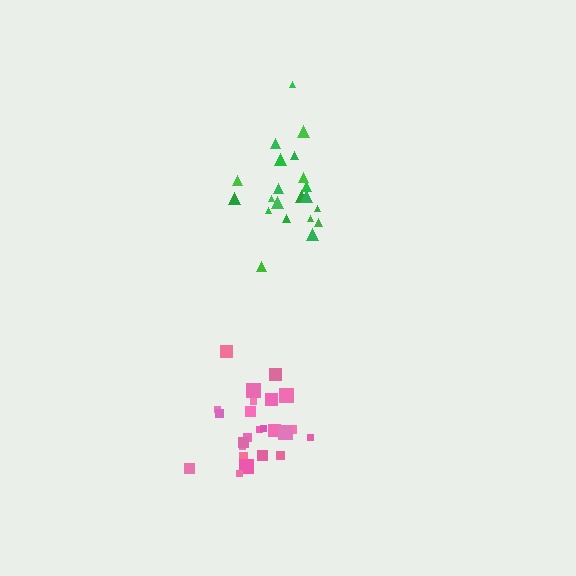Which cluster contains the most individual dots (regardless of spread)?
Pink (24).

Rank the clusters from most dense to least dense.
pink, green.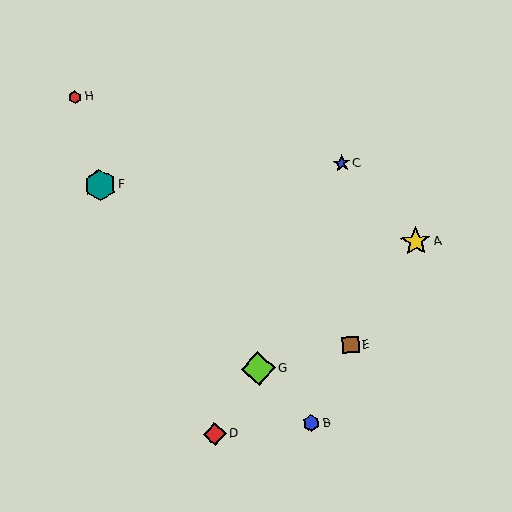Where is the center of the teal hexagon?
The center of the teal hexagon is at (100, 185).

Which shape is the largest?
The lime diamond (labeled G) is the largest.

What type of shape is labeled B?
Shape B is a blue hexagon.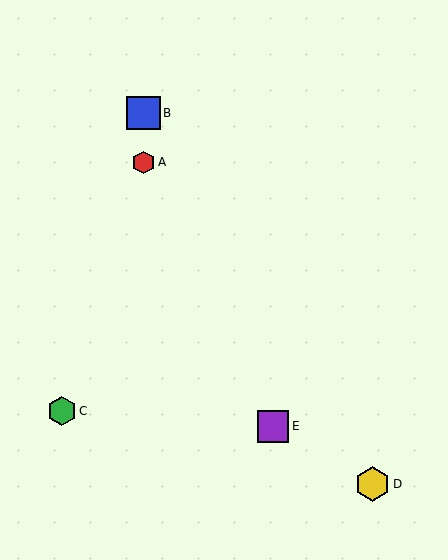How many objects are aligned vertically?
2 objects (A, B) are aligned vertically.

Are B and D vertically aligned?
No, B is at x≈144 and D is at x≈373.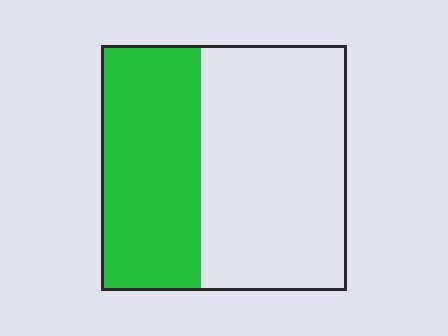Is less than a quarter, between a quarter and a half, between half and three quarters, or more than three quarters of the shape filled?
Between a quarter and a half.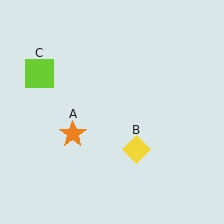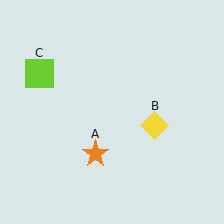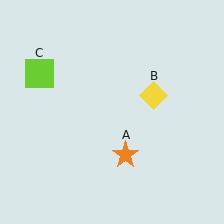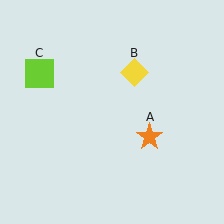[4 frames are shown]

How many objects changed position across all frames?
2 objects changed position: orange star (object A), yellow diamond (object B).